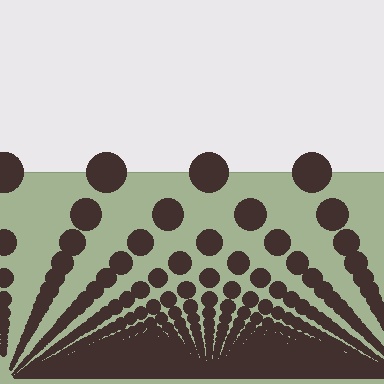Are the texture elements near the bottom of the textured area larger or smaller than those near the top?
Smaller. The gradient is inverted — elements near the bottom are smaller and denser.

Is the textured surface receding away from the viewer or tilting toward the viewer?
The surface appears to tilt toward the viewer. Texture elements get larger and sparser toward the top.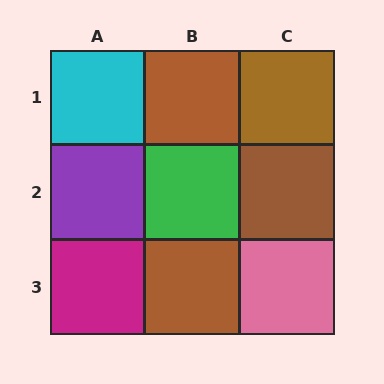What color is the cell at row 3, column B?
Brown.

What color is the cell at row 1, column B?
Brown.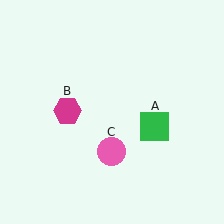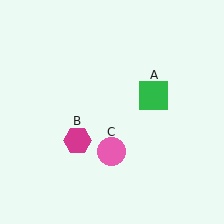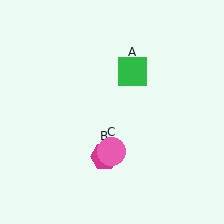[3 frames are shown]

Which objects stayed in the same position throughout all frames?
Pink circle (object C) remained stationary.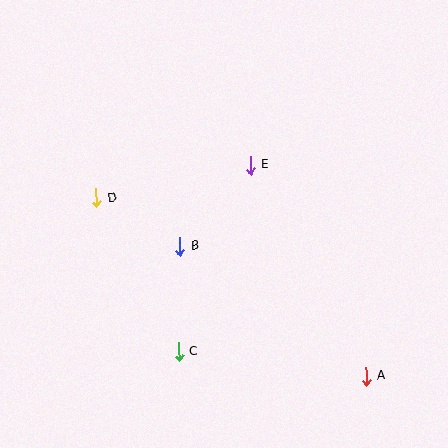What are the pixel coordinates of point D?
Point D is at (96, 198).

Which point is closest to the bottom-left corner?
Point C is closest to the bottom-left corner.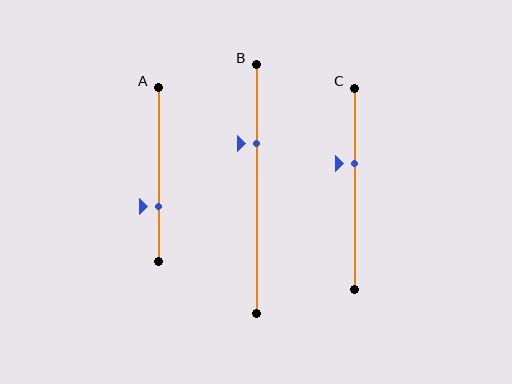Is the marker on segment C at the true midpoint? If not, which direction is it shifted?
No, the marker on segment C is shifted upward by about 13% of the segment length.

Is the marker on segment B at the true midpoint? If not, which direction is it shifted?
No, the marker on segment B is shifted upward by about 19% of the segment length.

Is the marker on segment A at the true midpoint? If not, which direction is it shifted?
No, the marker on segment A is shifted downward by about 18% of the segment length.